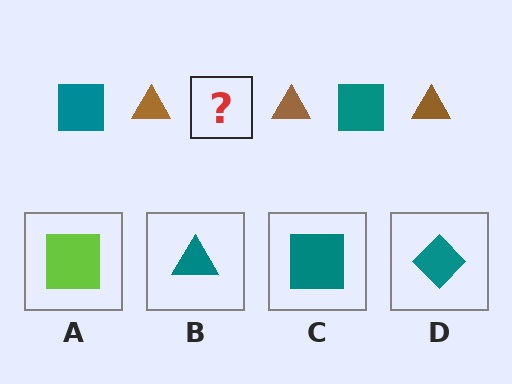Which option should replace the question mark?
Option C.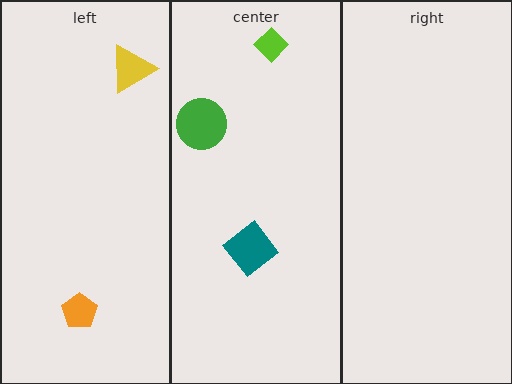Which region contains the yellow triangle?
The left region.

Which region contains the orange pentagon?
The left region.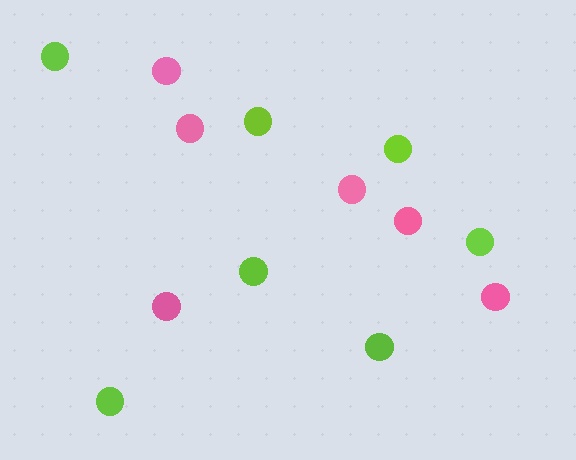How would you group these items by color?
There are 2 groups: one group of lime circles (7) and one group of pink circles (6).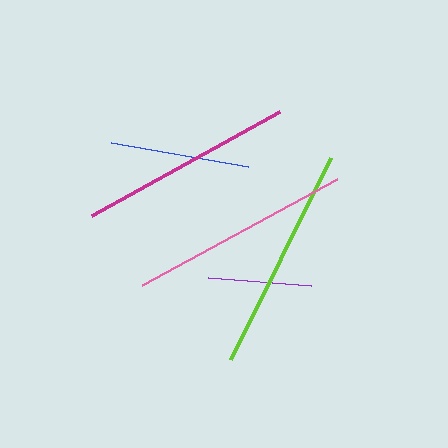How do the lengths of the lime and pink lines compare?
The lime and pink lines are approximately the same length.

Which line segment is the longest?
The lime line is the longest at approximately 225 pixels.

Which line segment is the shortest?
The purple line is the shortest at approximately 102 pixels.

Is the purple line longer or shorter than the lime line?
The lime line is longer than the purple line.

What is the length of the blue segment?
The blue segment is approximately 139 pixels long.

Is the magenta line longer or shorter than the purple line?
The magenta line is longer than the purple line.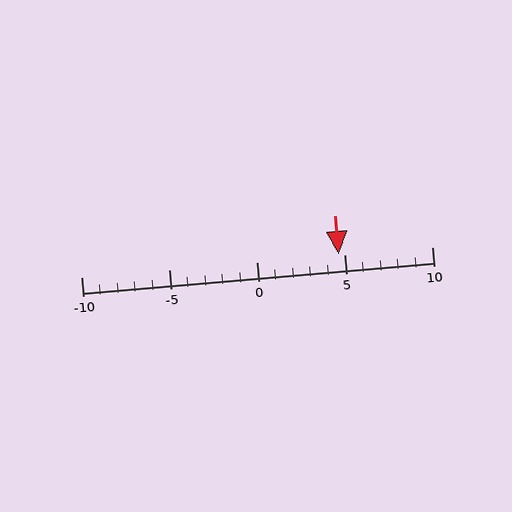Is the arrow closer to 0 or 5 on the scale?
The arrow is closer to 5.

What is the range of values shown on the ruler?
The ruler shows values from -10 to 10.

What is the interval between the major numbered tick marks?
The major tick marks are spaced 5 units apart.